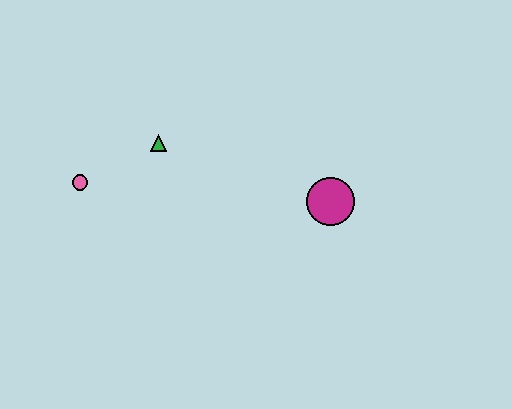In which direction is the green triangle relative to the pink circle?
The green triangle is to the right of the pink circle.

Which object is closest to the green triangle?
The pink circle is closest to the green triangle.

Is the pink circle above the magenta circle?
Yes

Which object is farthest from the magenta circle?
The pink circle is farthest from the magenta circle.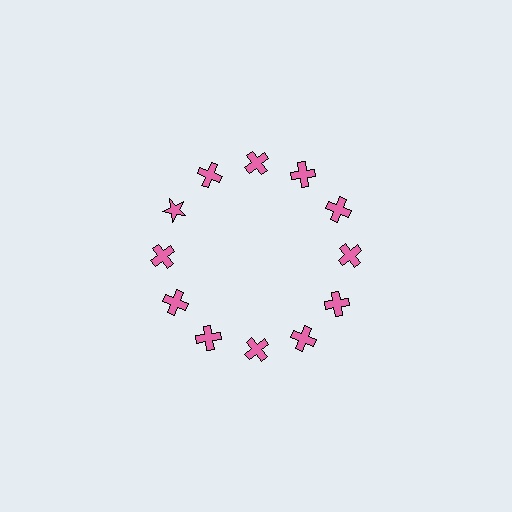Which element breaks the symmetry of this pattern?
The pink star at roughly the 10 o'clock position breaks the symmetry. All other shapes are pink crosses.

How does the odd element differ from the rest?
It has a different shape: star instead of cross.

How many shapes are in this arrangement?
There are 12 shapes arranged in a ring pattern.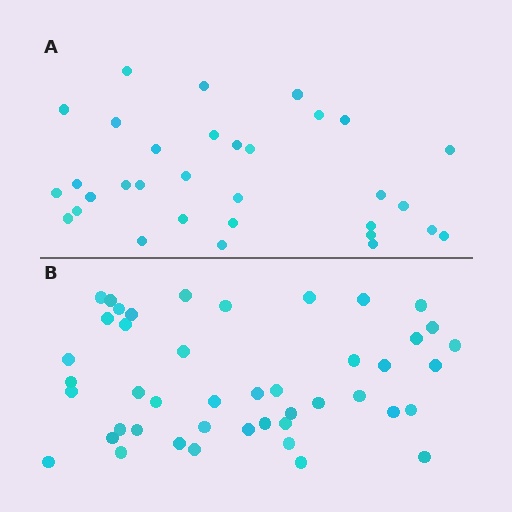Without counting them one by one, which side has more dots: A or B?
Region B (the bottom region) has more dots.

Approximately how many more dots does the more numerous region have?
Region B has approximately 15 more dots than region A.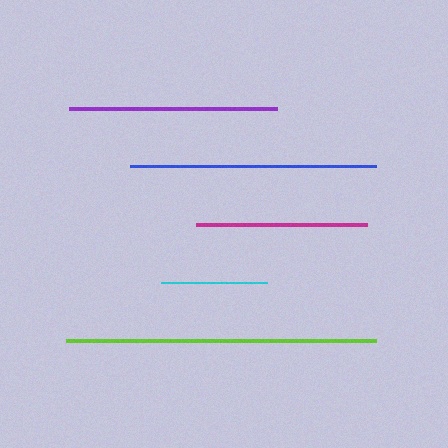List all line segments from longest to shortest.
From longest to shortest: lime, blue, purple, magenta, cyan.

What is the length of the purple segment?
The purple segment is approximately 208 pixels long.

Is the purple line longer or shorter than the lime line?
The lime line is longer than the purple line.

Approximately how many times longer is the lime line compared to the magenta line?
The lime line is approximately 1.8 times the length of the magenta line.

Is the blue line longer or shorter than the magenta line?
The blue line is longer than the magenta line.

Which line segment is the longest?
The lime line is the longest at approximately 310 pixels.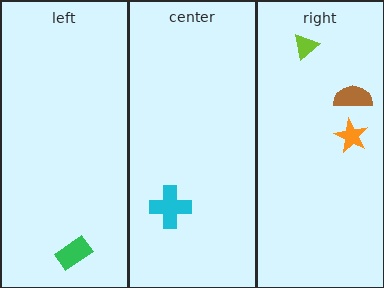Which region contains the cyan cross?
The center region.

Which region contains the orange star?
The right region.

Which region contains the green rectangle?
The left region.